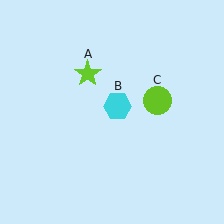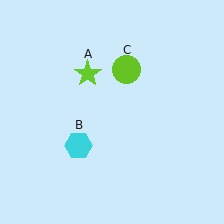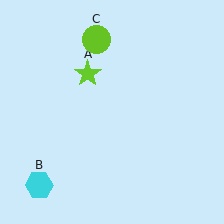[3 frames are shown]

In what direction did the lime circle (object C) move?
The lime circle (object C) moved up and to the left.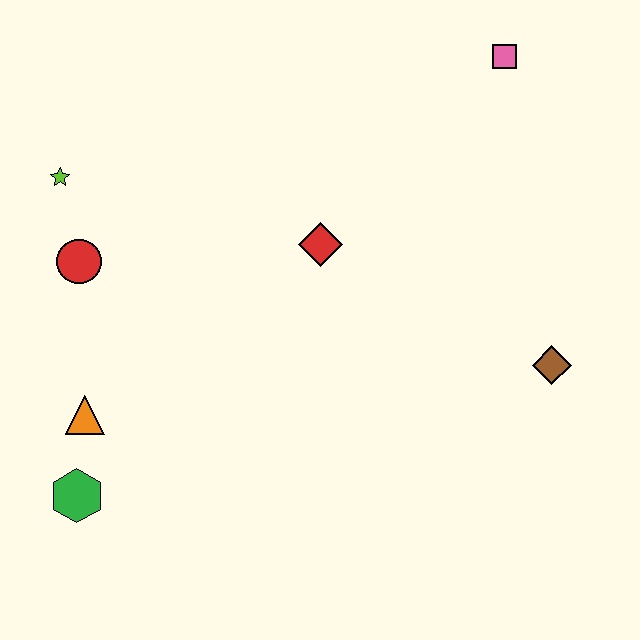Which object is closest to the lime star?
The red circle is closest to the lime star.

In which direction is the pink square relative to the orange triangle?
The pink square is to the right of the orange triangle.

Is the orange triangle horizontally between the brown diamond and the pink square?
No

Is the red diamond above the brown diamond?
Yes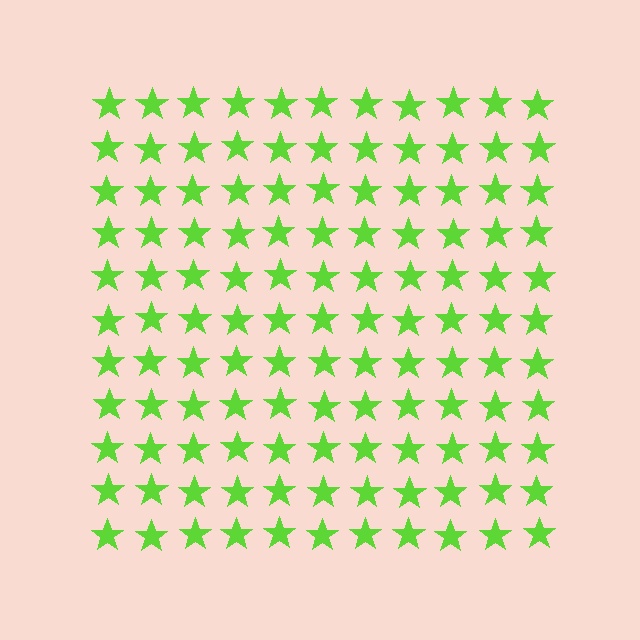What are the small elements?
The small elements are stars.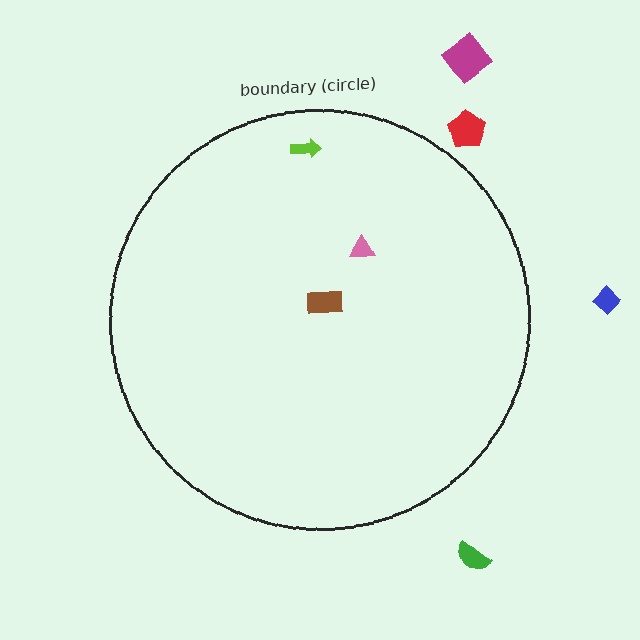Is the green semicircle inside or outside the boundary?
Outside.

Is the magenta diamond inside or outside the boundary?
Outside.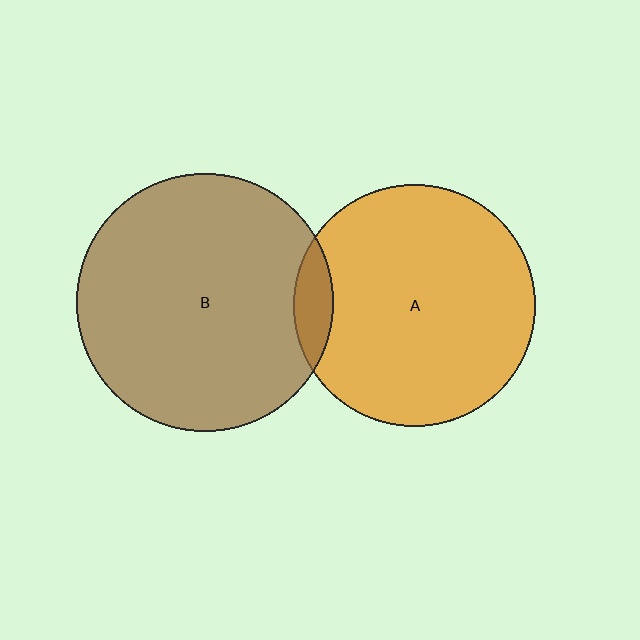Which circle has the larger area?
Circle B (brown).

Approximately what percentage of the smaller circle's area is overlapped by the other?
Approximately 10%.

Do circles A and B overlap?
Yes.